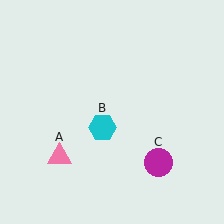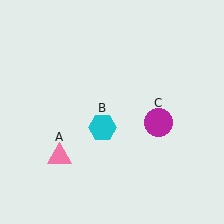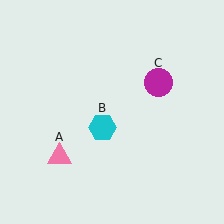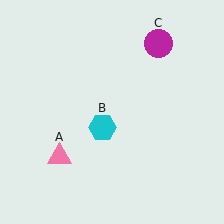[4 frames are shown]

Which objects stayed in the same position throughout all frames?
Pink triangle (object A) and cyan hexagon (object B) remained stationary.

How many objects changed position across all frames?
1 object changed position: magenta circle (object C).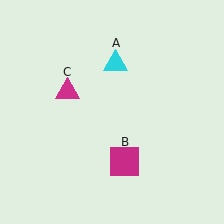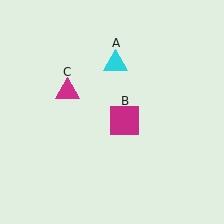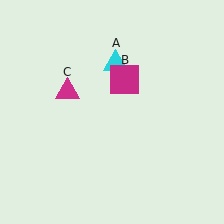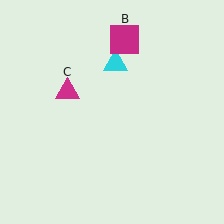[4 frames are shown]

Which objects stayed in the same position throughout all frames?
Cyan triangle (object A) and magenta triangle (object C) remained stationary.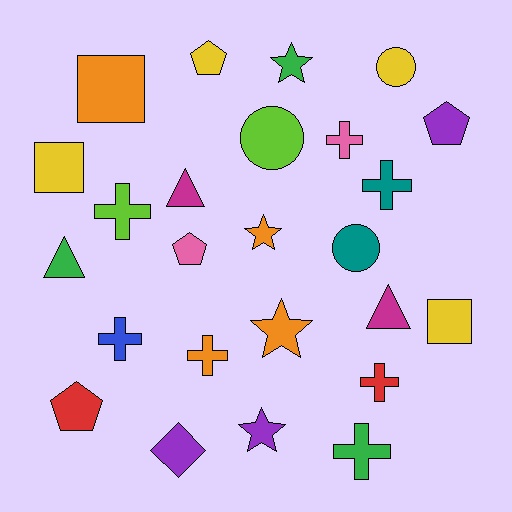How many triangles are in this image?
There are 3 triangles.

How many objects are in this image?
There are 25 objects.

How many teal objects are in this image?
There are 2 teal objects.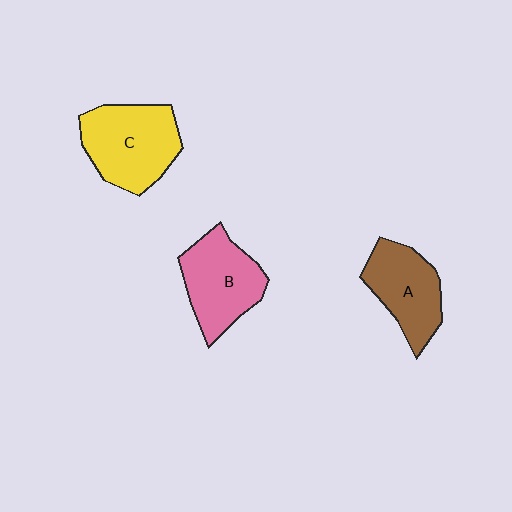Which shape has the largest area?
Shape C (yellow).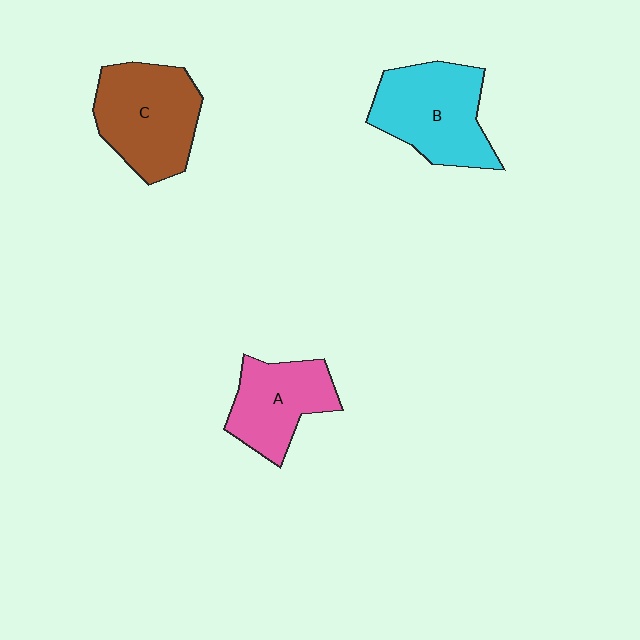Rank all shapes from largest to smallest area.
From largest to smallest: C (brown), B (cyan), A (pink).